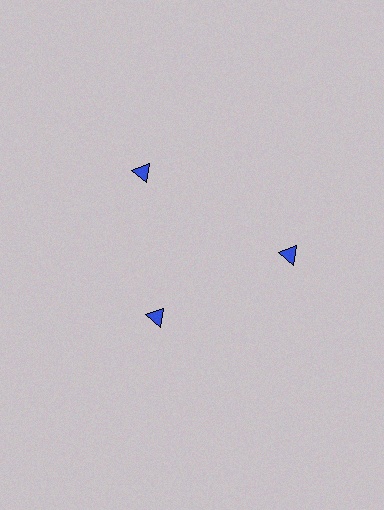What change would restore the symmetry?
The symmetry would be restored by moving it outward, back onto the ring so that all 3 triangles sit at equal angles and equal distance from the center.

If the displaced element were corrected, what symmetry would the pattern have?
It would have 3-fold rotational symmetry — the pattern would map onto itself every 120 degrees.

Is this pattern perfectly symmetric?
No. The 3 blue triangles are arranged in a ring, but one element near the 7 o'clock position is pulled inward toward the center, breaking the 3-fold rotational symmetry.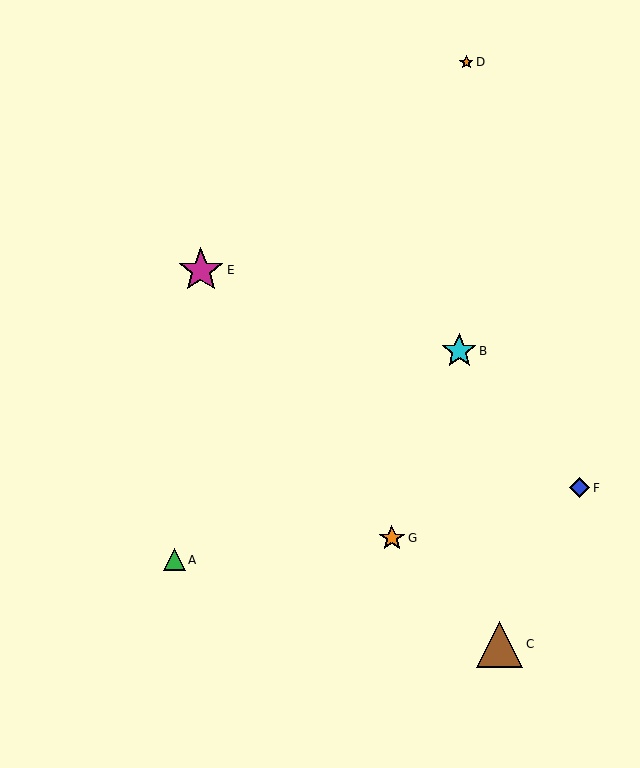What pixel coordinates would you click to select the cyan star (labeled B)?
Click at (459, 351) to select the cyan star B.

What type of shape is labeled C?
Shape C is a brown triangle.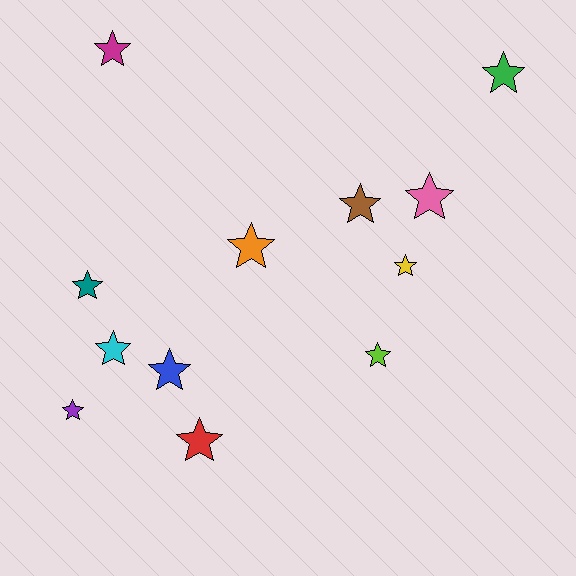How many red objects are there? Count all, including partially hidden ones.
There is 1 red object.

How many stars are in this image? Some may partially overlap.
There are 12 stars.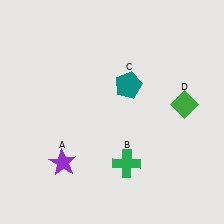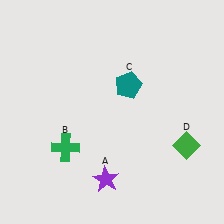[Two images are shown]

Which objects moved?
The objects that moved are: the purple star (A), the green cross (B), the green diamond (D).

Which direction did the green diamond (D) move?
The green diamond (D) moved down.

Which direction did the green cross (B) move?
The green cross (B) moved left.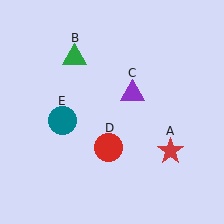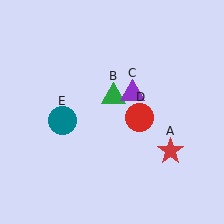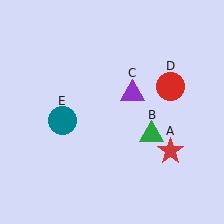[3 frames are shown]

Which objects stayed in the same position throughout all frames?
Red star (object A) and purple triangle (object C) and teal circle (object E) remained stationary.